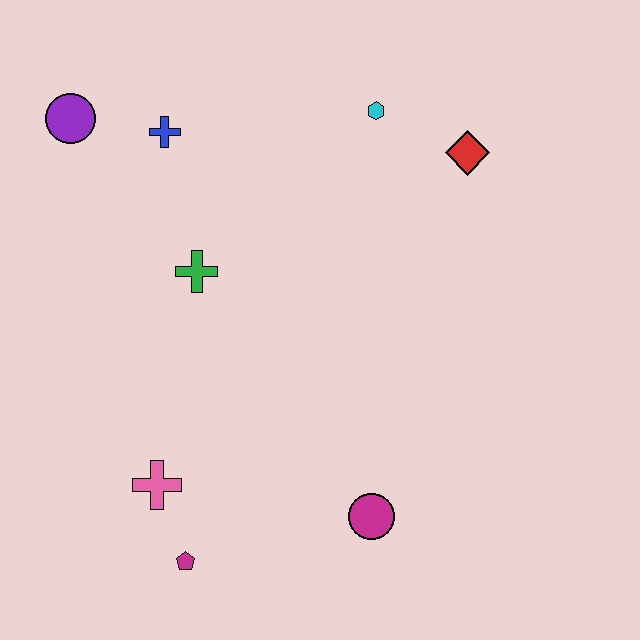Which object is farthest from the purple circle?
The magenta circle is farthest from the purple circle.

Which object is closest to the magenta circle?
The magenta pentagon is closest to the magenta circle.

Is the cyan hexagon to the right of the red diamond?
No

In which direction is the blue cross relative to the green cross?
The blue cross is above the green cross.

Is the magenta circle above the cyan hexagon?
No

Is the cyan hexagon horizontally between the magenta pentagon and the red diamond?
Yes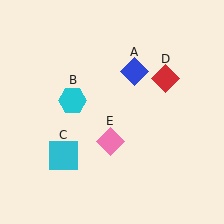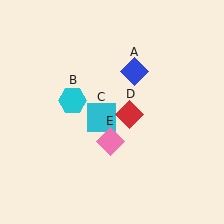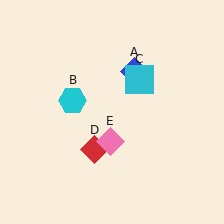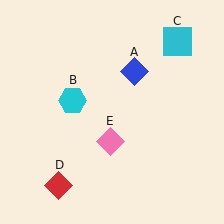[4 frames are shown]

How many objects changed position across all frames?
2 objects changed position: cyan square (object C), red diamond (object D).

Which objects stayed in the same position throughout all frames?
Blue diamond (object A) and cyan hexagon (object B) and pink diamond (object E) remained stationary.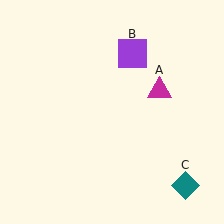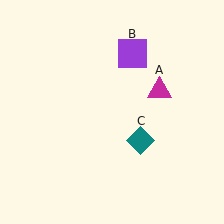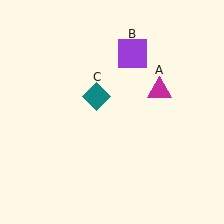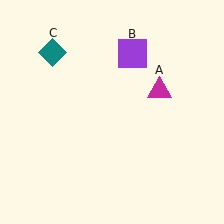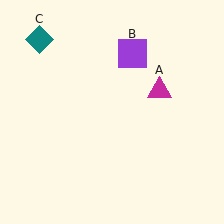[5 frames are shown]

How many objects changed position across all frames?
1 object changed position: teal diamond (object C).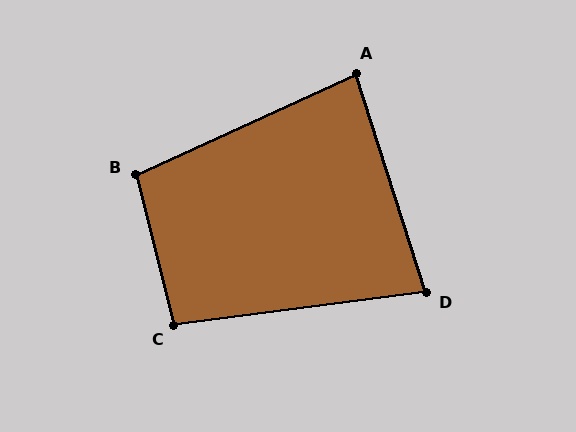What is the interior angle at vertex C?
Approximately 97 degrees (obtuse).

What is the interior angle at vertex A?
Approximately 83 degrees (acute).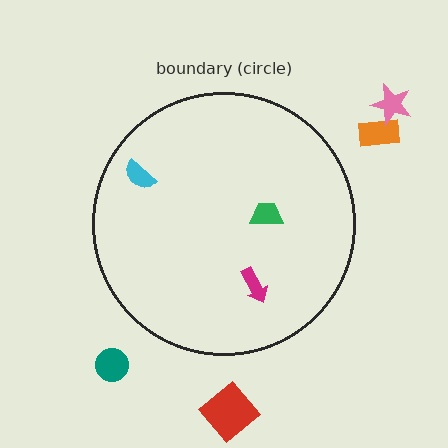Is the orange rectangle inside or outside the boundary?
Outside.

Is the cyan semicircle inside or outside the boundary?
Inside.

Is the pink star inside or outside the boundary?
Outside.